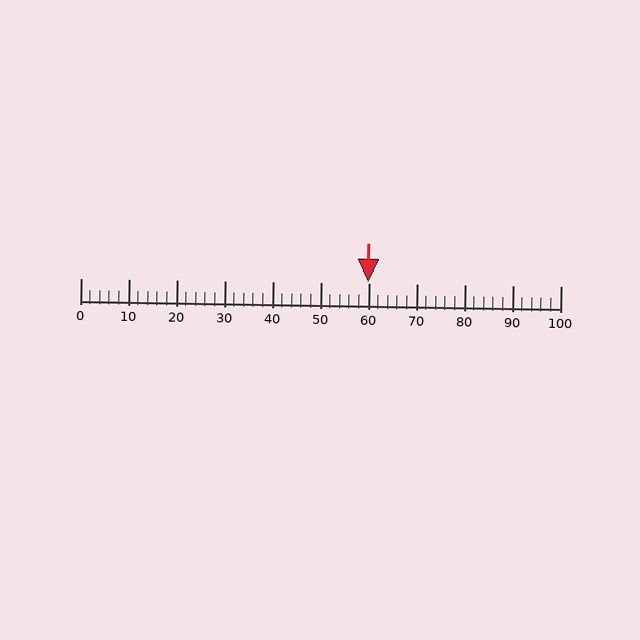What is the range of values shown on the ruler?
The ruler shows values from 0 to 100.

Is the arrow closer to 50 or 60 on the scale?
The arrow is closer to 60.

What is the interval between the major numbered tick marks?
The major tick marks are spaced 10 units apart.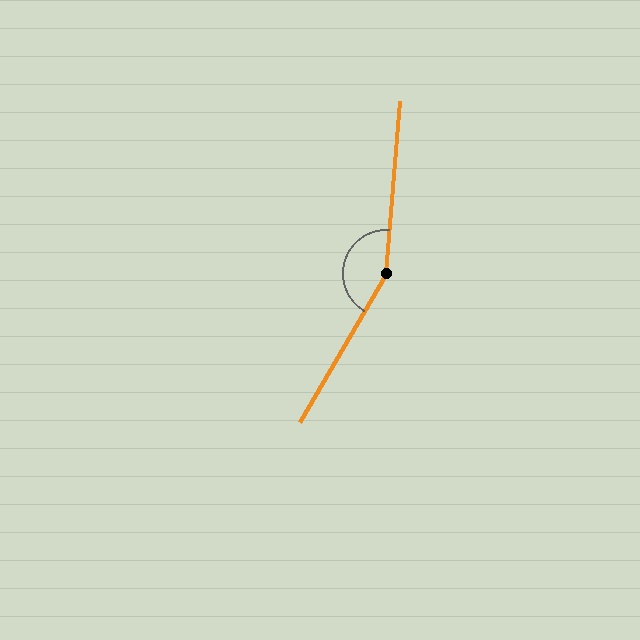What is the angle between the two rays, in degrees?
Approximately 154 degrees.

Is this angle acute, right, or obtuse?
It is obtuse.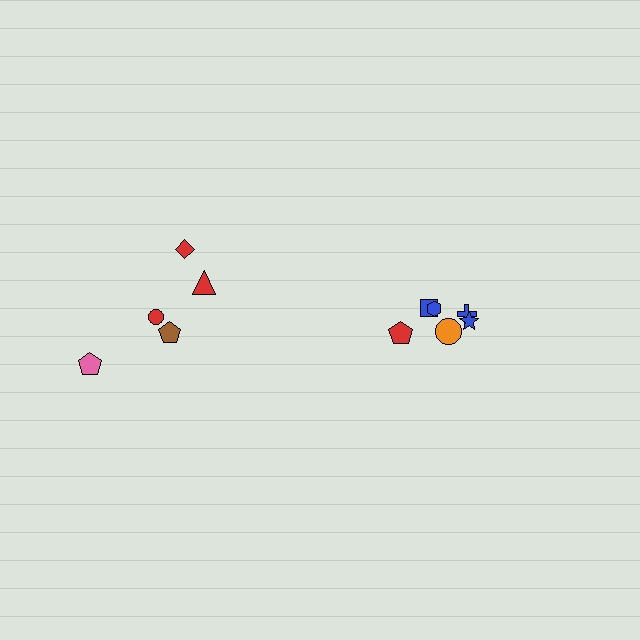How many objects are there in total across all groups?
There are 12 objects.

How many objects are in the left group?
There are 5 objects.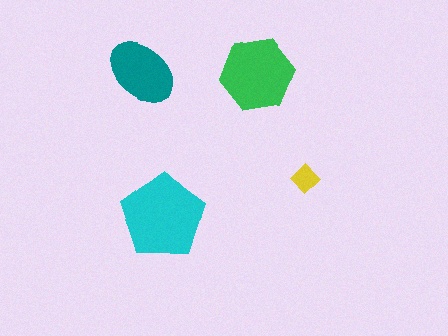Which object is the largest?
The cyan pentagon.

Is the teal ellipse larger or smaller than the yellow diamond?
Larger.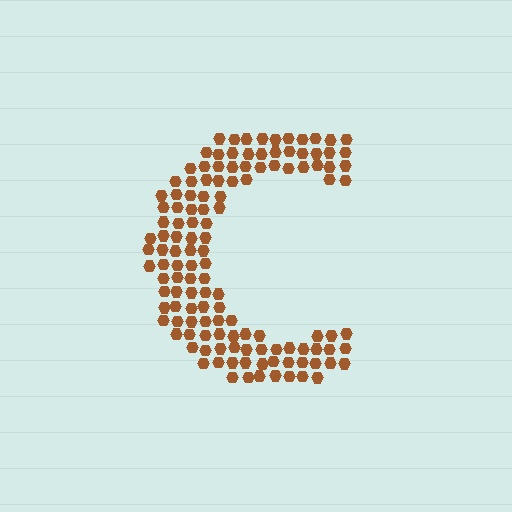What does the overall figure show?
The overall figure shows the letter C.